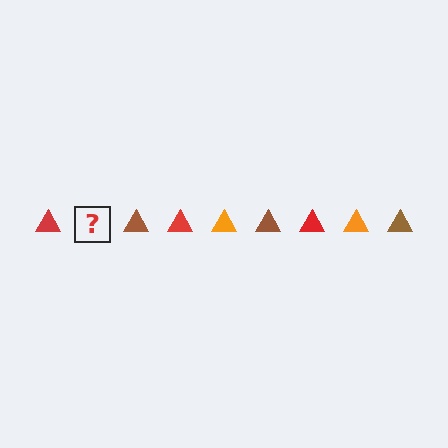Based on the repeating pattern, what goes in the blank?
The blank should be an orange triangle.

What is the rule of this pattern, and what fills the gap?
The rule is that the pattern cycles through red, orange, brown triangles. The gap should be filled with an orange triangle.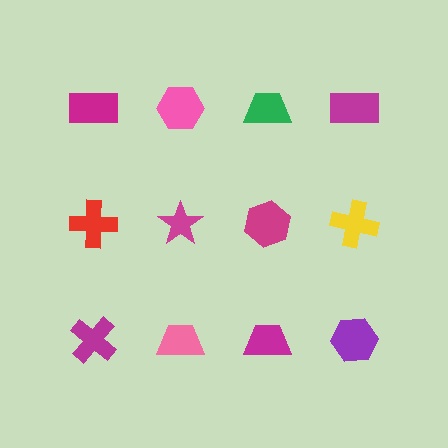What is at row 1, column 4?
A magenta rectangle.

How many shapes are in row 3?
4 shapes.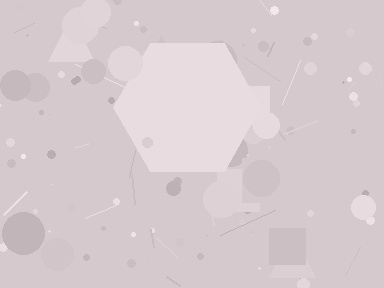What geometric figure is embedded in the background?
A hexagon is embedded in the background.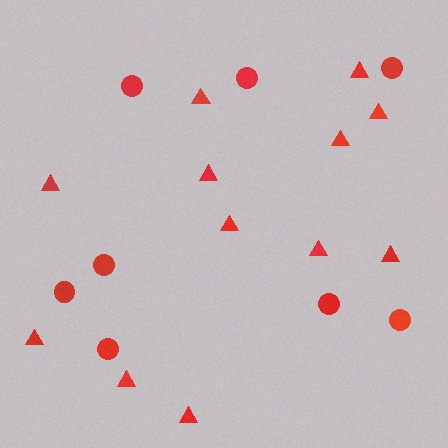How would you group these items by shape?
There are 2 groups: one group of circles (8) and one group of triangles (12).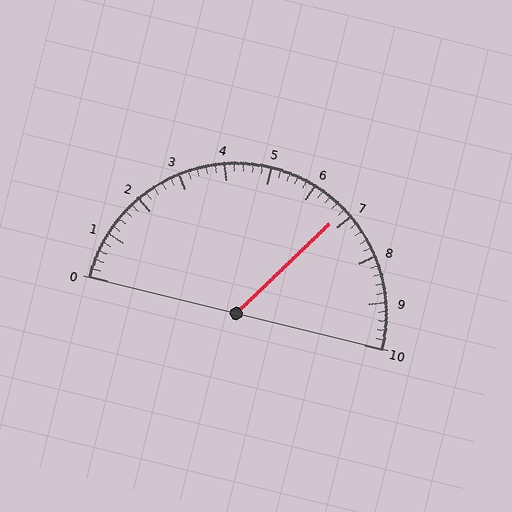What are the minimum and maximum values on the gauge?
The gauge ranges from 0 to 10.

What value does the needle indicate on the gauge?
The needle indicates approximately 6.8.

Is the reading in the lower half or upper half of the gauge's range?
The reading is in the upper half of the range (0 to 10).